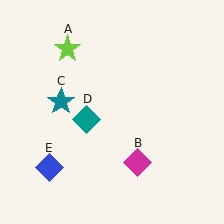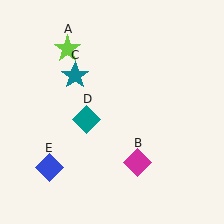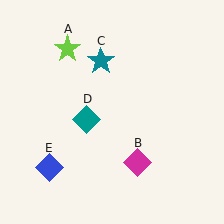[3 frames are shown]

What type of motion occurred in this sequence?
The teal star (object C) rotated clockwise around the center of the scene.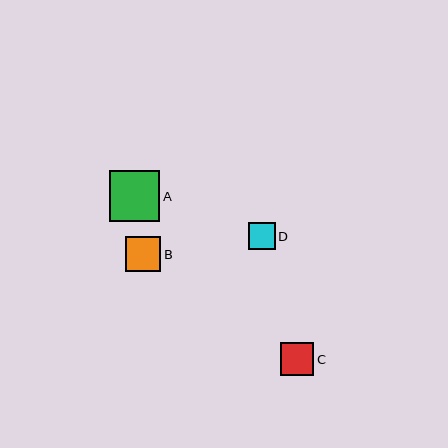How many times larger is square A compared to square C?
Square A is approximately 1.5 times the size of square C.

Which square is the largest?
Square A is the largest with a size of approximately 51 pixels.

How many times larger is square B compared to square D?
Square B is approximately 1.3 times the size of square D.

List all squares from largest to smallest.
From largest to smallest: A, B, C, D.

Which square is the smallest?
Square D is the smallest with a size of approximately 27 pixels.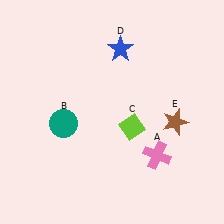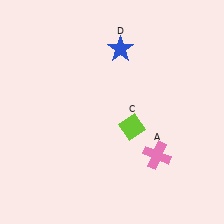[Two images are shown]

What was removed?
The brown star (E), the teal circle (B) were removed in Image 2.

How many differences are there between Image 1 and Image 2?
There are 2 differences between the two images.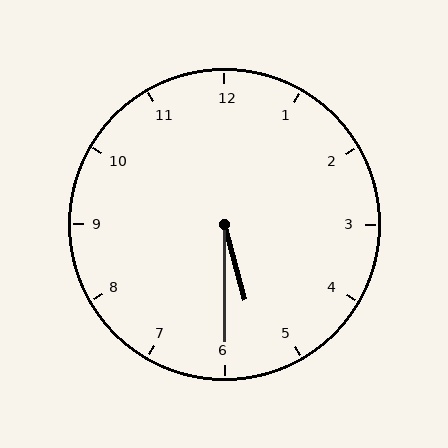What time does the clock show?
5:30.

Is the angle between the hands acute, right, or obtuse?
It is acute.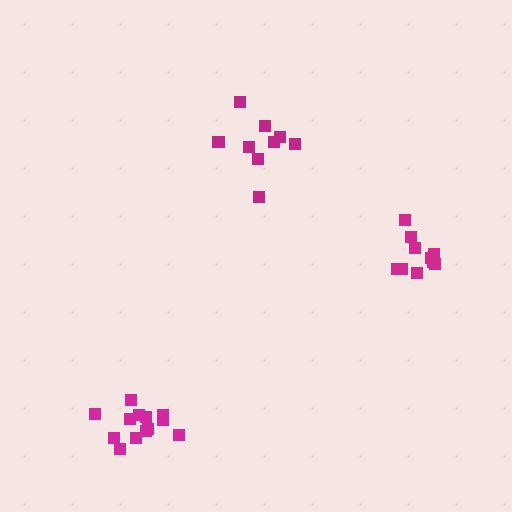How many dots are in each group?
Group 1: 13 dots, Group 2: 9 dots, Group 3: 10 dots (32 total).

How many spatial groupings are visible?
There are 3 spatial groupings.